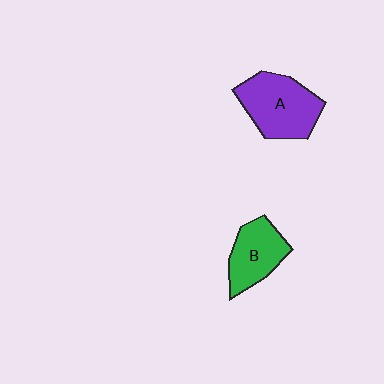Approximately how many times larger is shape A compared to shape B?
Approximately 1.3 times.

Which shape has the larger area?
Shape A (purple).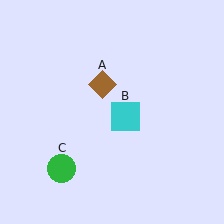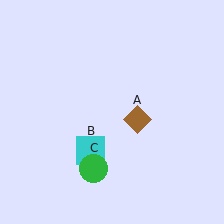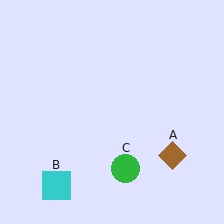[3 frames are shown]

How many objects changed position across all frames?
3 objects changed position: brown diamond (object A), cyan square (object B), green circle (object C).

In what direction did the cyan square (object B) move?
The cyan square (object B) moved down and to the left.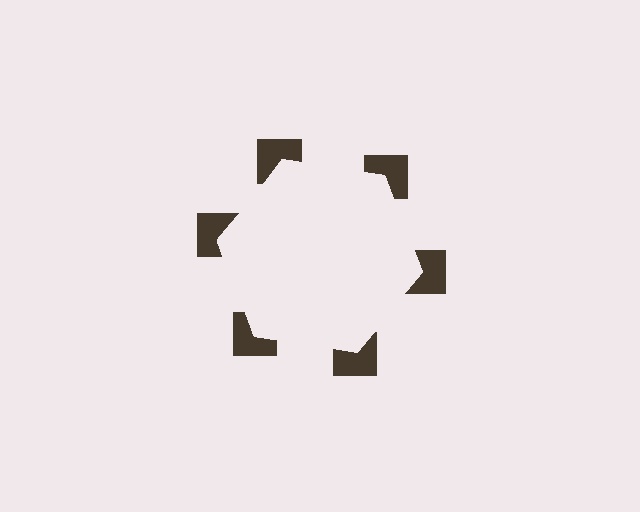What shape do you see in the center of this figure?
An illusory hexagon — its edges are inferred from the aligned wedge cuts in the notched squares, not physically drawn.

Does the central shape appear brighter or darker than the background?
It typically appears slightly brighter than the background, even though no actual brightness change is drawn.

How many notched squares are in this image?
There are 6 — one at each vertex of the illusory hexagon.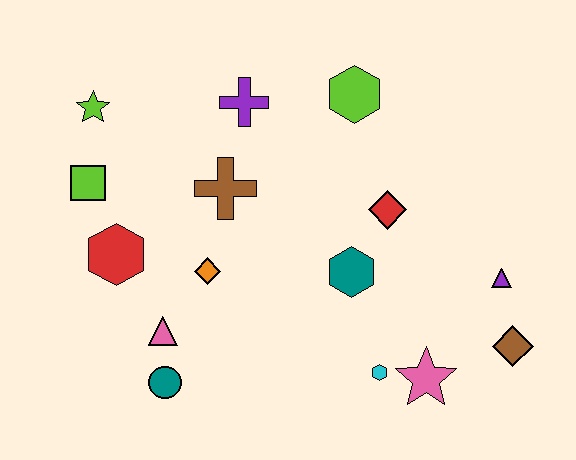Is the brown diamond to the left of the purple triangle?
No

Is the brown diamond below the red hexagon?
Yes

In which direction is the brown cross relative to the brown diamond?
The brown cross is to the left of the brown diamond.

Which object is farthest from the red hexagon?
The brown diamond is farthest from the red hexagon.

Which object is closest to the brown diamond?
The purple triangle is closest to the brown diamond.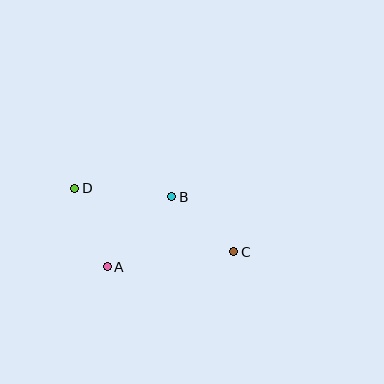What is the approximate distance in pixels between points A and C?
The distance between A and C is approximately 127 pixels.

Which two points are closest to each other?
Points B and C are closest to each other.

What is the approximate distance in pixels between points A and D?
The distance between A and D is approximately 85 pixels.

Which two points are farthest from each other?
Points C and D are farthest from each other.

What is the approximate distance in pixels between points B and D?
The distance between B and D is approximately 97 pixels.